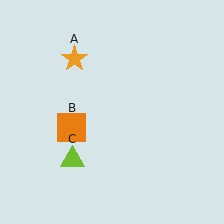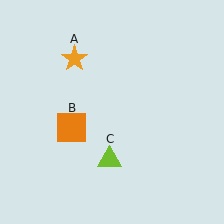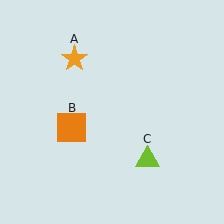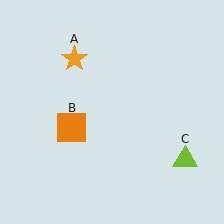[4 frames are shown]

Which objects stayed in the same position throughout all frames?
Orange star (object A) and orange square (object B) remained stationary.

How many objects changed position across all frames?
1 object changed position: lime triangle (object C).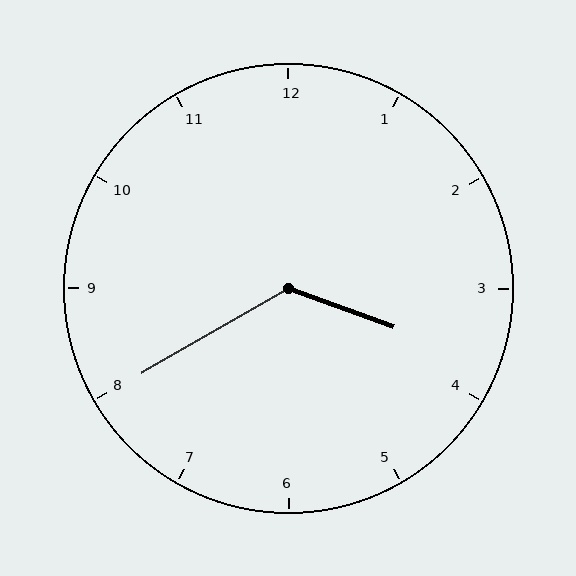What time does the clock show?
3:40.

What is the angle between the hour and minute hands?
Approximately 130 degrees.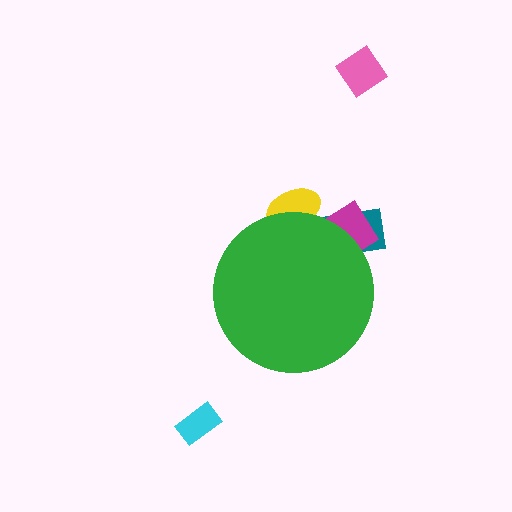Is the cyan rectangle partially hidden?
No, the cyan rectangle is fully visible.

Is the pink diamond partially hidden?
No, the pink diamond is fully visible.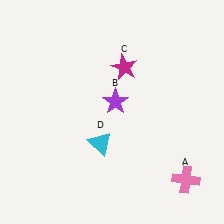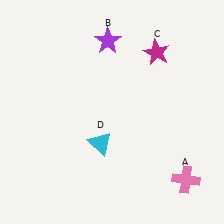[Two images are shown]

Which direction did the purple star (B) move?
The purple star (B) moved up.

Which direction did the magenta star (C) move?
The magenta star (C) moved right.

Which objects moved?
The objects that moved are: the purple star (B), the magenta star (C).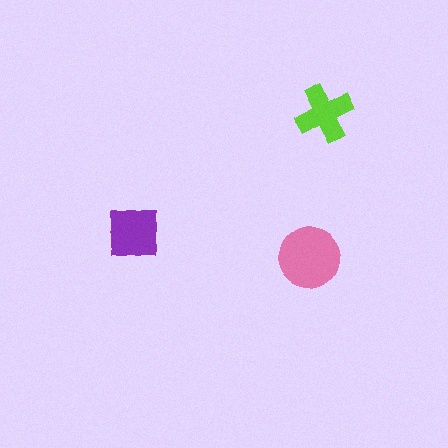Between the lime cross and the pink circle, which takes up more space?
The pink circle.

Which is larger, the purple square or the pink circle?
The pink circle.